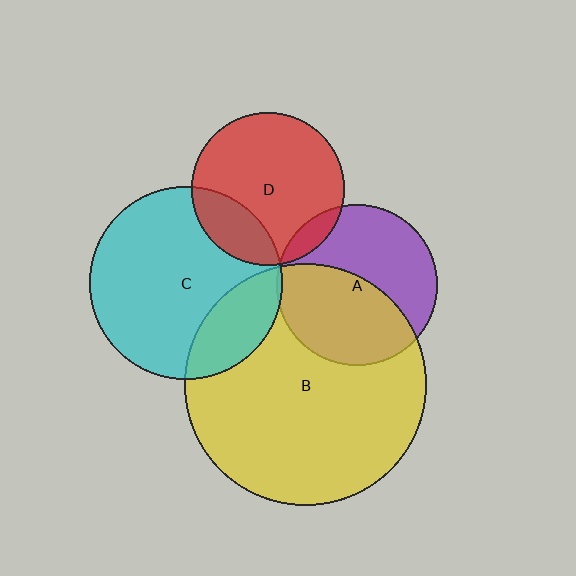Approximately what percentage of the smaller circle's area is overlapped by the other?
Approximately 20%.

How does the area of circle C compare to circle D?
Approximately 1.6 times.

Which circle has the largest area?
Circle B (yellow).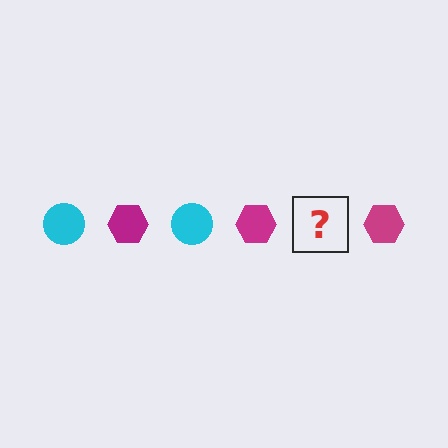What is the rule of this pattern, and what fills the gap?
The rule is that the pattern alternates between cyan circle and magenta hexagon. The gap should be filled with a cyan circle.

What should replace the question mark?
The question mark should be replaced with a cyan circle.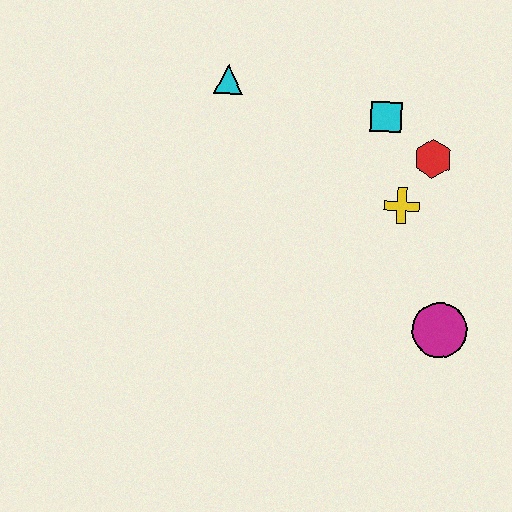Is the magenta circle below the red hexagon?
Yes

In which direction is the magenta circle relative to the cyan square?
The magenta circle is below the cyan square.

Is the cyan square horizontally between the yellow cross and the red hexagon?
No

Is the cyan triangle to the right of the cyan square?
No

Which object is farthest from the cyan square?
The magenta circle is farthest from the cyan square.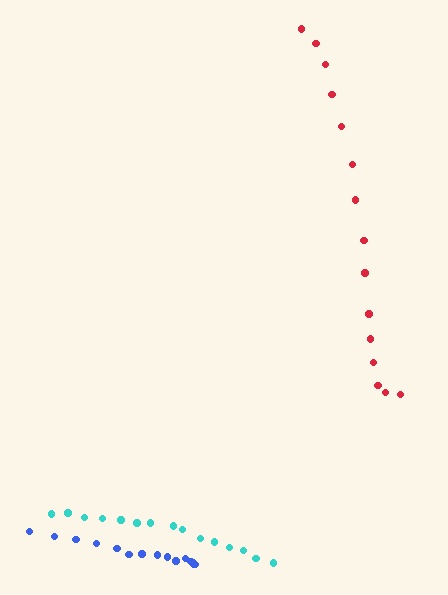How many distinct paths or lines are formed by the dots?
There are 3 distinct paths.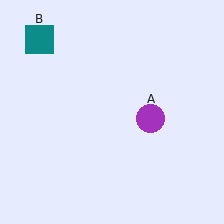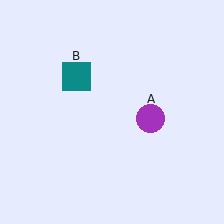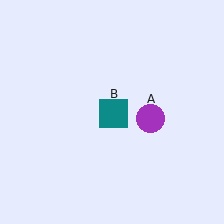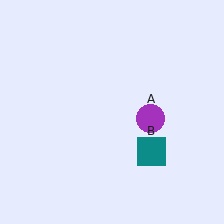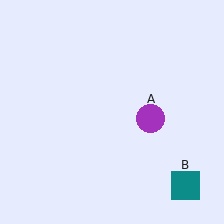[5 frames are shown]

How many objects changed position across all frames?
1 object changed position: teal square (object B).